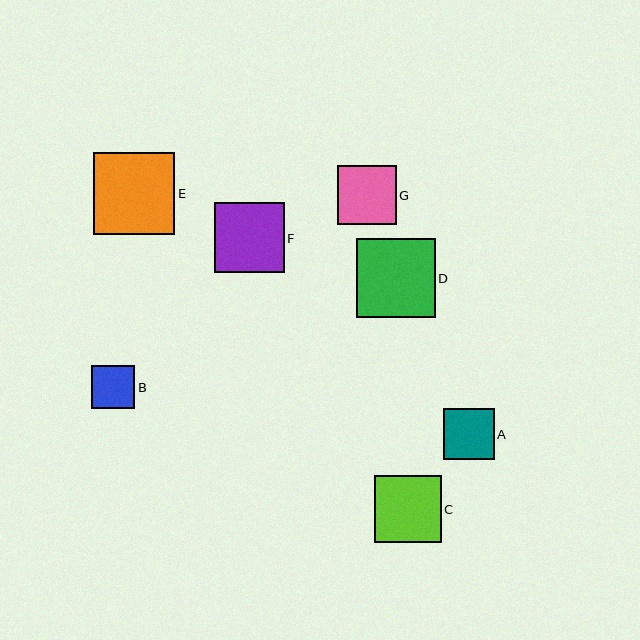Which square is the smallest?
Square B is the smallest with a size of approximately 43 pixels.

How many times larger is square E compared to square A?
Square E is approximately 1.6 times the size of square A.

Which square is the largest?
Square E is the largest with a size of approximately 82 pixels.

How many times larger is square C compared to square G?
Square C is approximately 1.1 times the size of square G.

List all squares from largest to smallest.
From largest to smallest: E, D, F, C, G, A, B.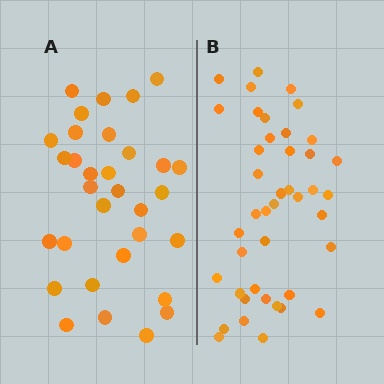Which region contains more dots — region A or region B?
Region B (the right region) has more dots.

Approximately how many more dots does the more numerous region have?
Region B has roughly 10 or so more dots than region A.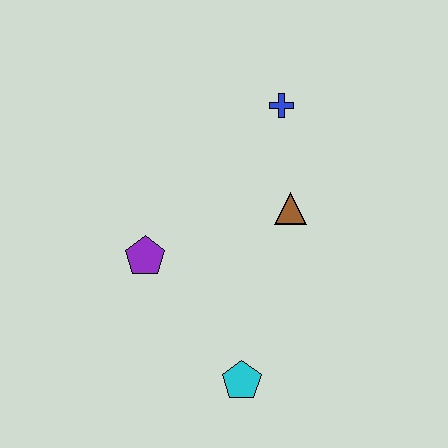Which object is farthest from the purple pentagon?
The blue cross is farthest from the purple pentagon.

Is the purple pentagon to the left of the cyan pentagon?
Yes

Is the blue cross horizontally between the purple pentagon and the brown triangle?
Yes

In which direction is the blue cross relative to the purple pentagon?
The blue cross is above the purple pentagon.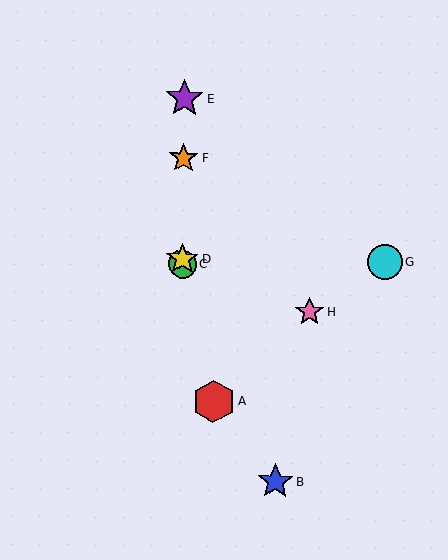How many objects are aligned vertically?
4 objects (C, D, E, F) are aligned vertically.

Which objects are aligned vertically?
Objects C, D, E, F are aligned vertically.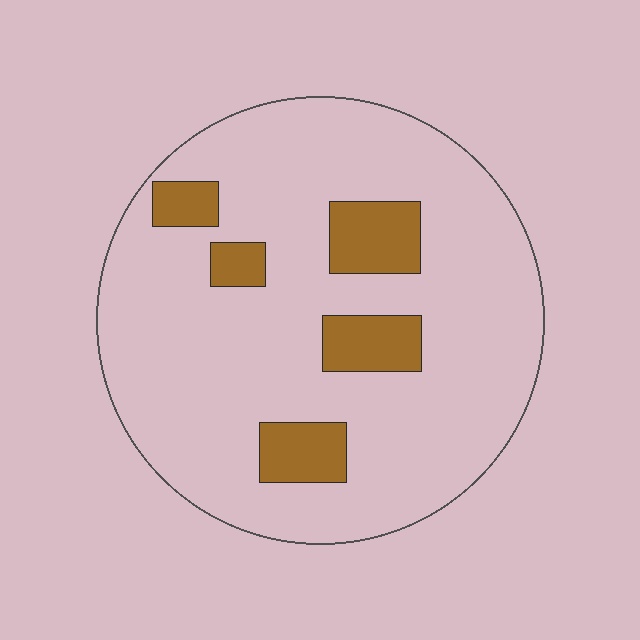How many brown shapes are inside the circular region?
5.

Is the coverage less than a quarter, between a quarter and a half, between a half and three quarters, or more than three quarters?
Less than a quarter.